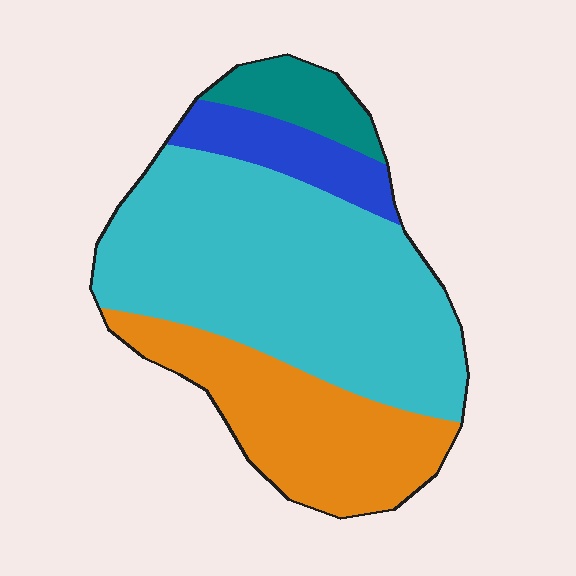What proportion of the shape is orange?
Orange takes up about one quarter (1/4) of the shape.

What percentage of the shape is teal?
Teal covers around 10% of the shape.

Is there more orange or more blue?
Orange.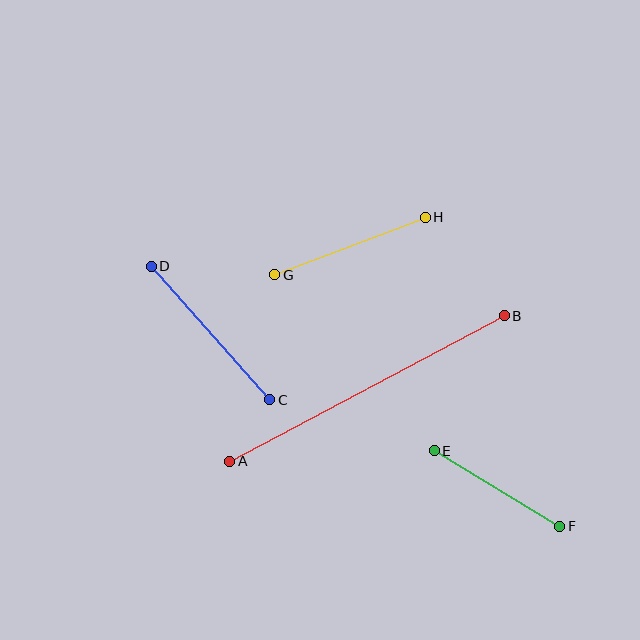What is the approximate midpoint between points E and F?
The midpoint is at approximately (497, 489) pixels.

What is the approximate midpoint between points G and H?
The midpoint is at approximately (350, 246) pixels.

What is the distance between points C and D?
The distance is approximately 179 pixels.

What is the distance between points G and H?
The distance is approximately 161 pixels.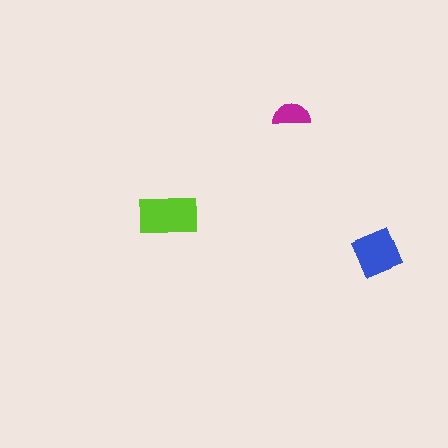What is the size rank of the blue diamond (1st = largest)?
2nd.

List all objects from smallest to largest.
The magenta semicircle, the blue diamond, the lime rectangle.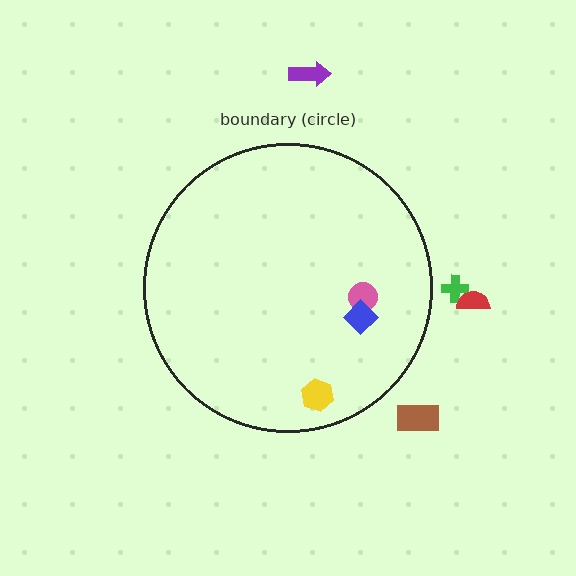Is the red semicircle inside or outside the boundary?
Outside.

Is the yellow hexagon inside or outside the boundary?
Inside.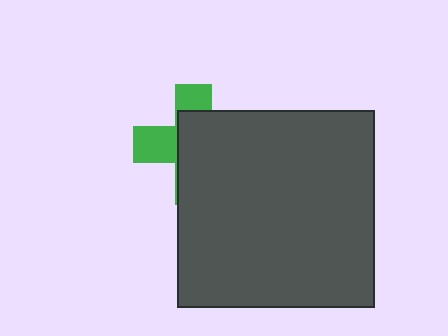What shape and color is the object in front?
The object in front is a dark gray square.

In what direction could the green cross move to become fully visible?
The green cross could move left. That would shift it out from behind the dark gray square entirely.